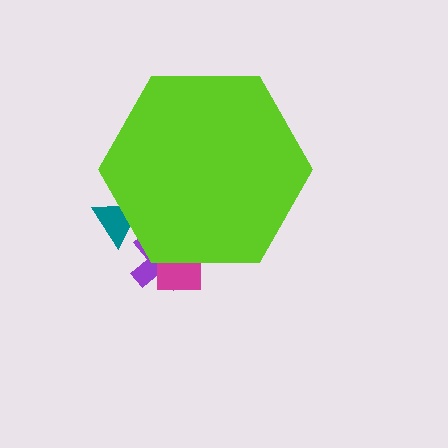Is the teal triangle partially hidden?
Yes, the teal triangle is partially hidden behind the lime hexagon.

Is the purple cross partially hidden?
Yes, the purple cross is partially hidden behind the lime hexagon.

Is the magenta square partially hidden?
Yes, the magenta square is partially hidden behind the lime hexagon.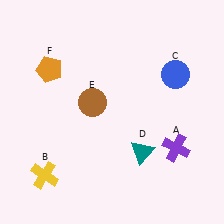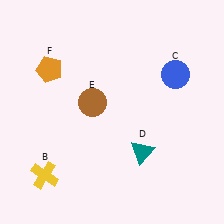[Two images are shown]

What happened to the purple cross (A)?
The purple cross (A) was removed in Image 2. It was in the bottom-right area of Image 1.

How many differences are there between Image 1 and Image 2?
There is 1 difference between the two images.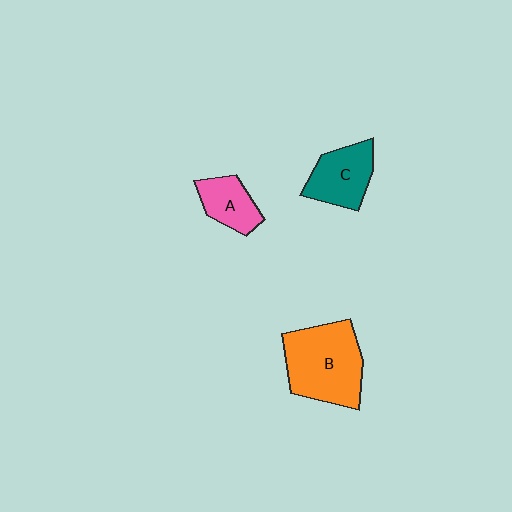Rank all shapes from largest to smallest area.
From largest to smallest: B (orange), C (teal), A (pink).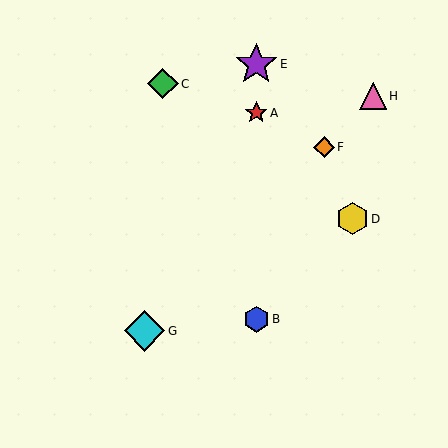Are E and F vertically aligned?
No, E is at x≈256 and F is at x≈324.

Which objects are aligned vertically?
Objects A, B, E are aligned vertically.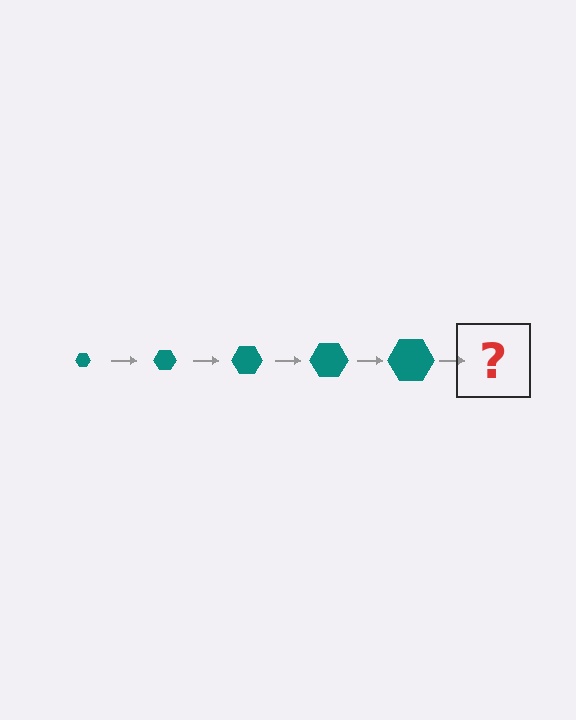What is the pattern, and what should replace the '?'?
The pattern is that the hexagon gets progressively larger each step. The '?' should be a teal hexagon, larger than the previous one.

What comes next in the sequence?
The next element should be a teal hexagon, larger than the previous one.